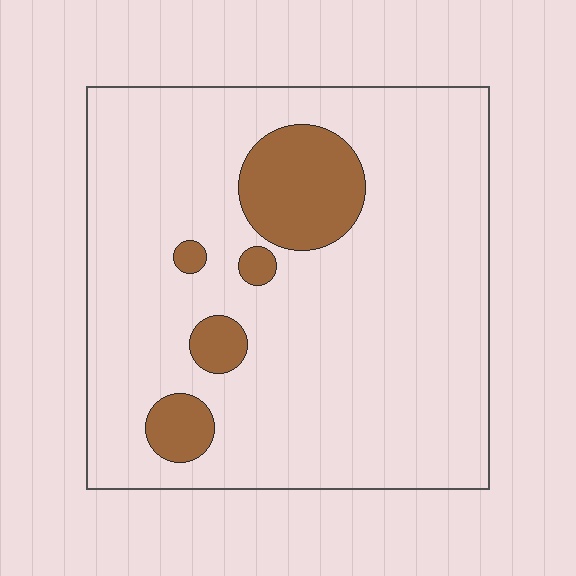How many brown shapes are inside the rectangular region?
5.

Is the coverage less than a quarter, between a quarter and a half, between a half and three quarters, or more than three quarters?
Less than a quarter.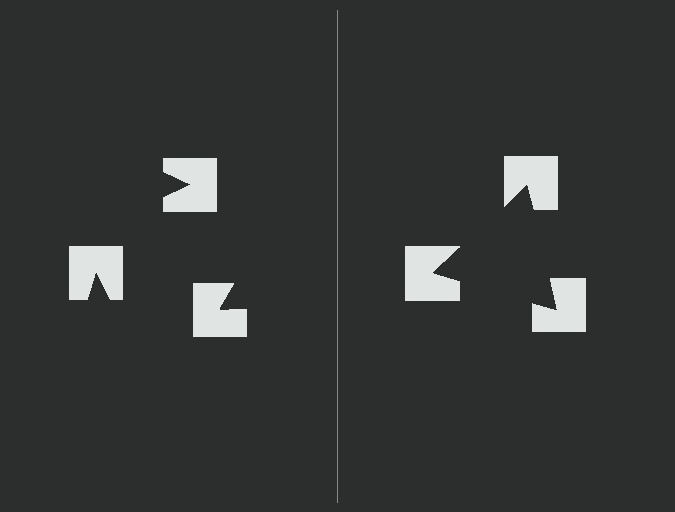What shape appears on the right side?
An illusory triangle.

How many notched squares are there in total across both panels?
6 — 3 on each side.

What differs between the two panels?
The notched squares are positioned identically on both sides; only the wedge orientations differ. On the right they align to a triangle; on the left they are misaligned.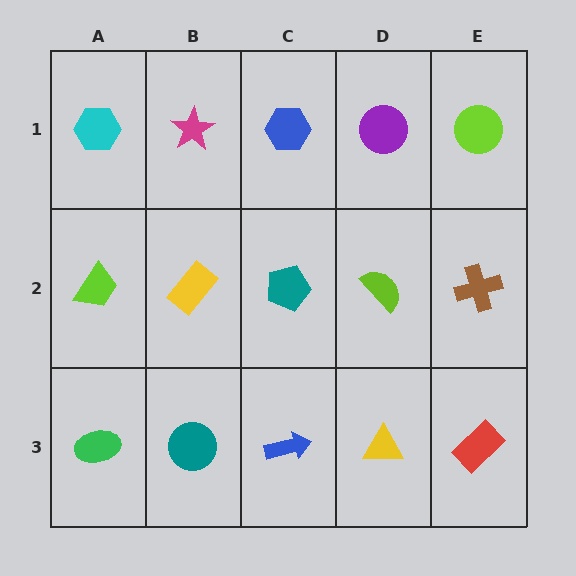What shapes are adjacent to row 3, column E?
A brown cross (row 2, column E), a yellow triangle (row 3, column D).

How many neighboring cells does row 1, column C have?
3.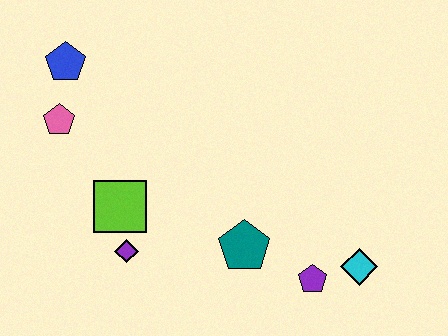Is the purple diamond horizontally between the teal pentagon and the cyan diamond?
No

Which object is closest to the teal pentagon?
The purple pentagon is closest to the teal pentagon.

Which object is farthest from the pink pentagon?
The cyan diamond is farthest from the pink pentagon.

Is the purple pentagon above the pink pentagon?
No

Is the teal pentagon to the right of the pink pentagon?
Yes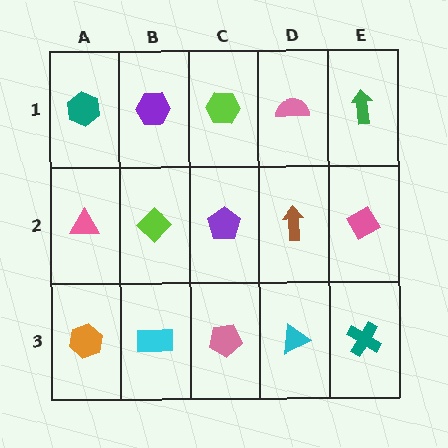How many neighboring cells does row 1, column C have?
3.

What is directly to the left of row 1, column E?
A pink semicircle.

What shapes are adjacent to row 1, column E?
A pink diamond (row 2, column E), a pink semicircle (row 1, column D).